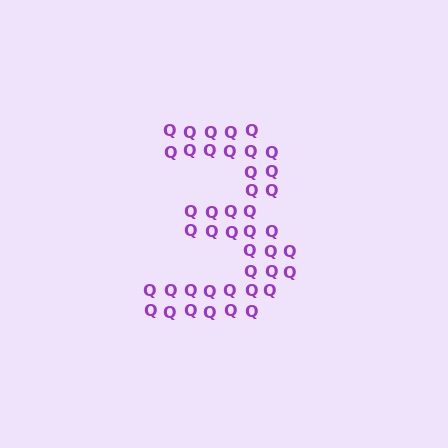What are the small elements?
The small elements are letter Q's.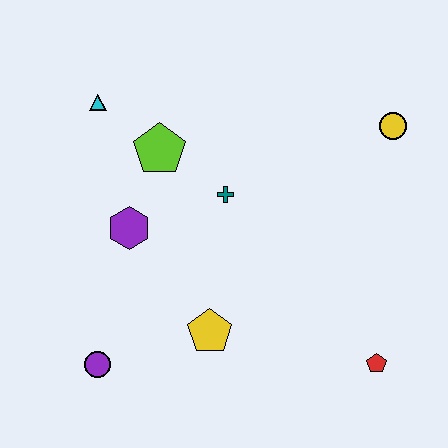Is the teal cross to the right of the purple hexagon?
Yes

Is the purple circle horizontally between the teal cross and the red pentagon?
No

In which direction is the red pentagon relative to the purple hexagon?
The red pentagon is to the right of the purple hexagon.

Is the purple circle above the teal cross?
No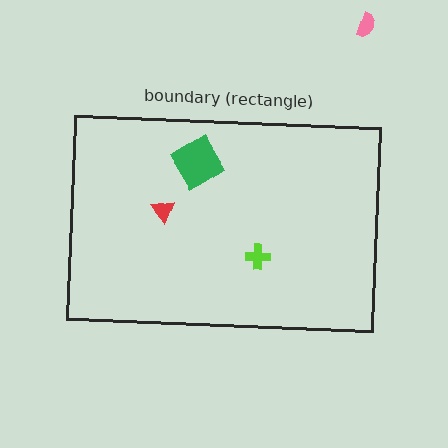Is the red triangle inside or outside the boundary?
Inside.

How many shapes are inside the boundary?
3 inside, 1 outside.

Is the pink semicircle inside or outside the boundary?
Outside.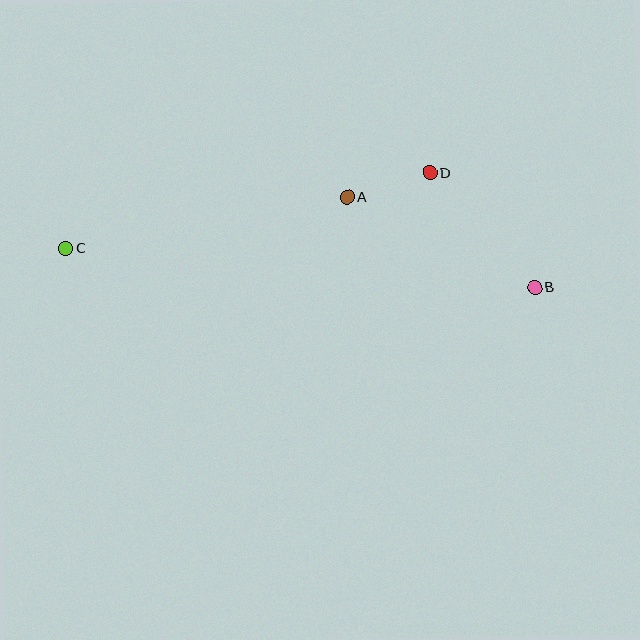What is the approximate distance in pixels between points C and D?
The distance between C and D is approximately 372 pixels.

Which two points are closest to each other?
Points A and D are closest to each other.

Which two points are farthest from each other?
Points B and C are farthest from each other.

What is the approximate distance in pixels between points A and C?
The distance between A and C is approximately 286 pixels.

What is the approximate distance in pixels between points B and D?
The distance between B and D is approximately 155 pixels.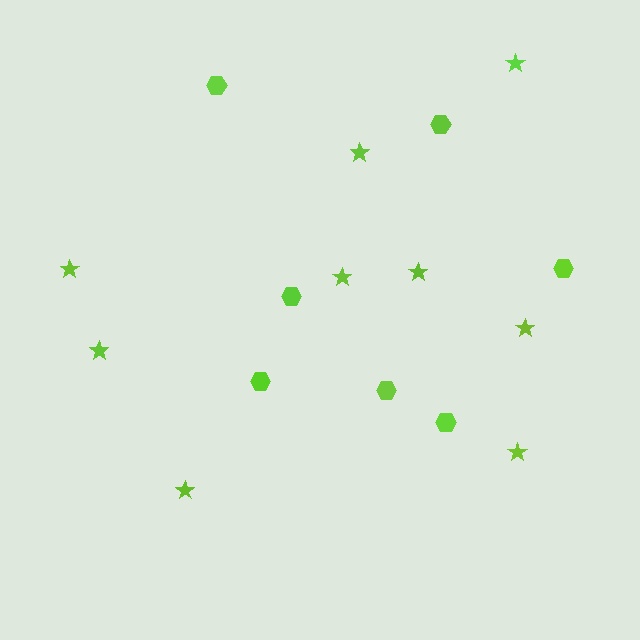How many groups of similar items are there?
There are 2 groups: one group of stars (9) and one group of hexagons (7).